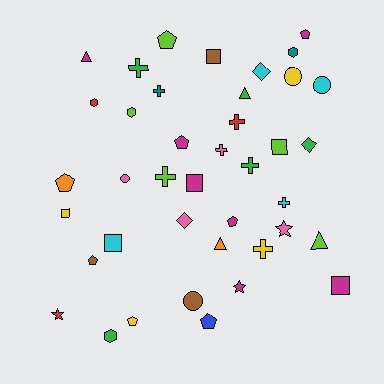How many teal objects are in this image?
There are 2 teal objects.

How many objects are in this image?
There are 40 objects.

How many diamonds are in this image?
There are 3 diamonds.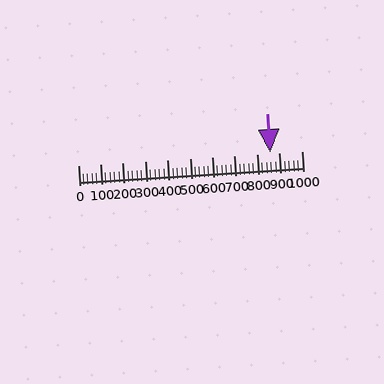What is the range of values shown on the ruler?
The ruler shows values from 0 to 1000.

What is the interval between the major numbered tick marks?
The major tick marks are spaced 100 units apart.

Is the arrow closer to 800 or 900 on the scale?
The arrow is closer to 900.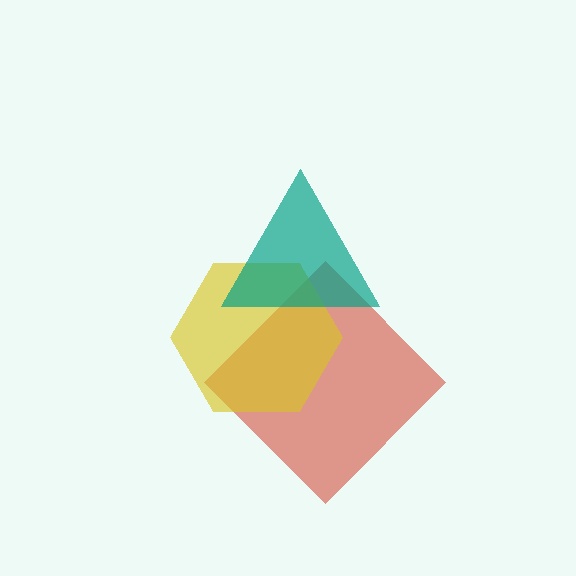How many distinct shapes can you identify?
There are 3 distinct shapes: a red diamond, a yellow hexagon, a teal triangle.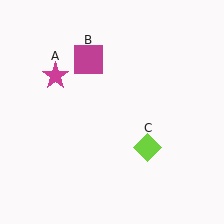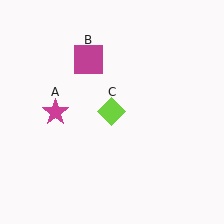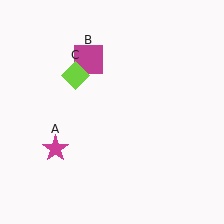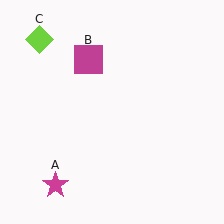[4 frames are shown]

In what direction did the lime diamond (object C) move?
The lime diamond (object C) moved up and to the left.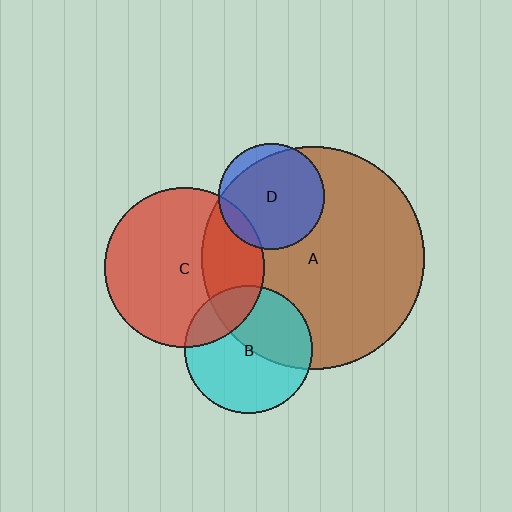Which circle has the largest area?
Circle A (brown).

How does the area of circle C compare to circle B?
Approximately 1.6 times.